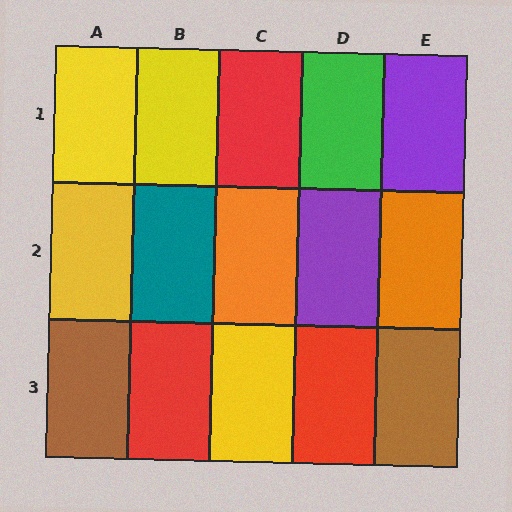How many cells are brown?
2 cells are brown.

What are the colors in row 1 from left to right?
Yellow, yellow, red, green, purple.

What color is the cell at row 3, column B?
Red.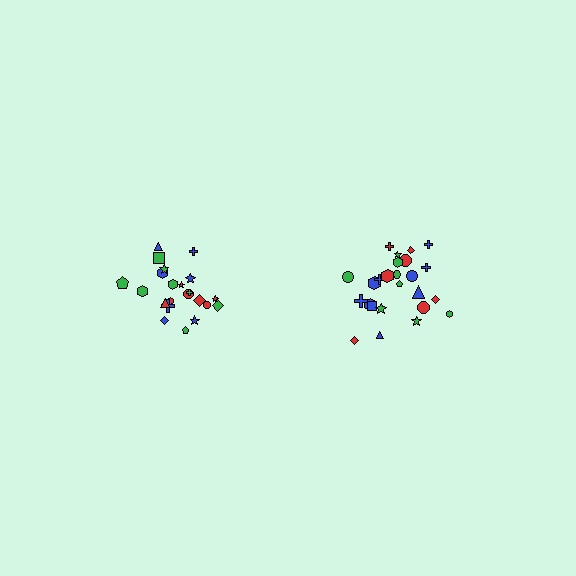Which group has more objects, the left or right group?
The right group.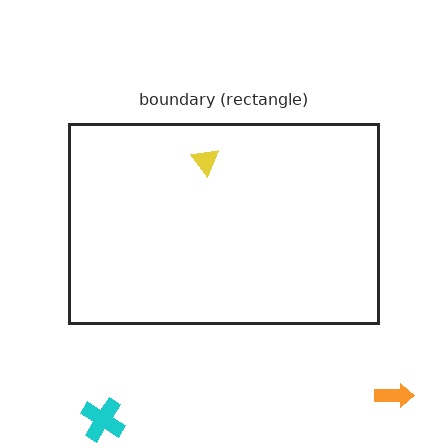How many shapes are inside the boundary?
1 inside, 2 outside.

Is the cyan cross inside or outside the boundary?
Outside.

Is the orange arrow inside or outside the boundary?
Outside.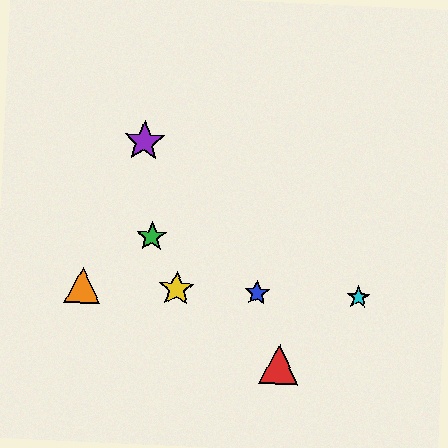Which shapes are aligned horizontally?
The blue star, the yellow star, the orange triangle, the cyan star are aligned horizontally.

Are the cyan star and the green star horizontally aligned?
No, the cyan star is at y≈298 and the green star is at y≈237.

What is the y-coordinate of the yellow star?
The yellow star is at y≈289.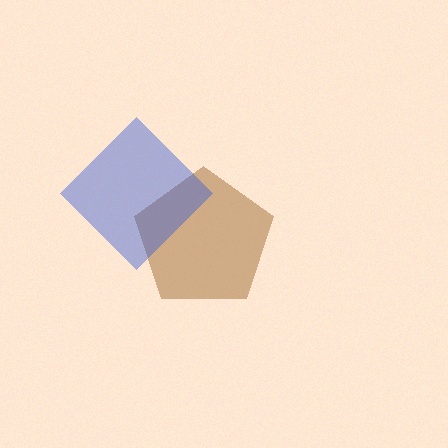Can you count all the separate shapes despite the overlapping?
Yes, there are 2 separate shapes.